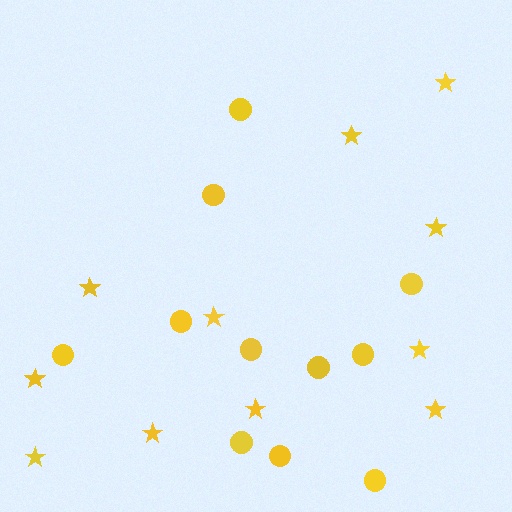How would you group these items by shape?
There are 2 groups: one group of circles (11) and one group of stars (11).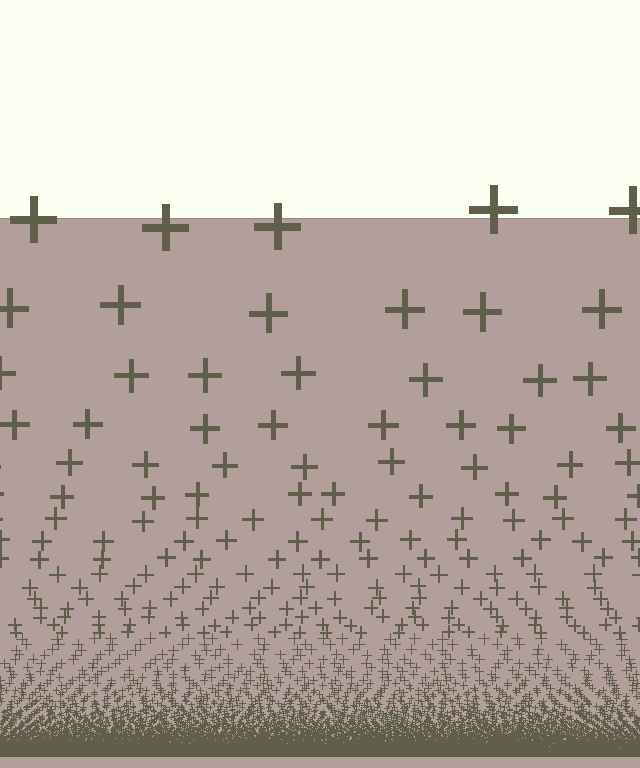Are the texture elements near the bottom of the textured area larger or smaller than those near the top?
Smaller. The gradient is inverted — elements near the bottom are smaller and denser.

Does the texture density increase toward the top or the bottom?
Density increases toward the bottom.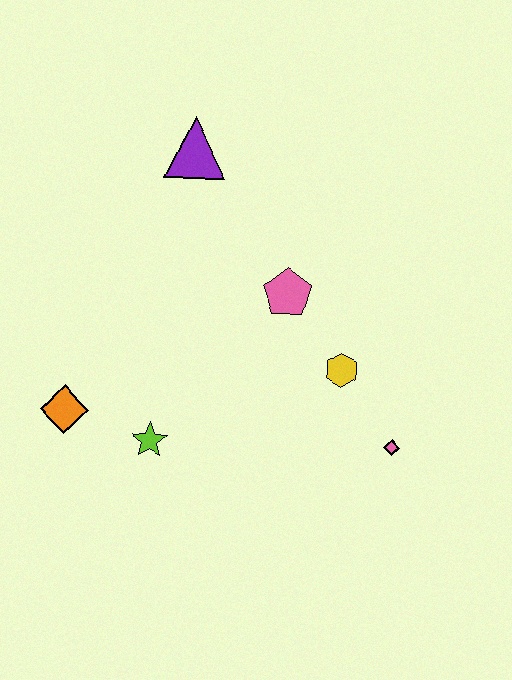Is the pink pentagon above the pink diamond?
Yes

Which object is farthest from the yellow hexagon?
The orange diamond is farthest from the yellow hexagon.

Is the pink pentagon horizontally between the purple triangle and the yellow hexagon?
Yes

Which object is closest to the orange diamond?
The lime star is closest to the orange diamond.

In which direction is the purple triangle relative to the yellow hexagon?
The purple triangle is above the yellow hexagon.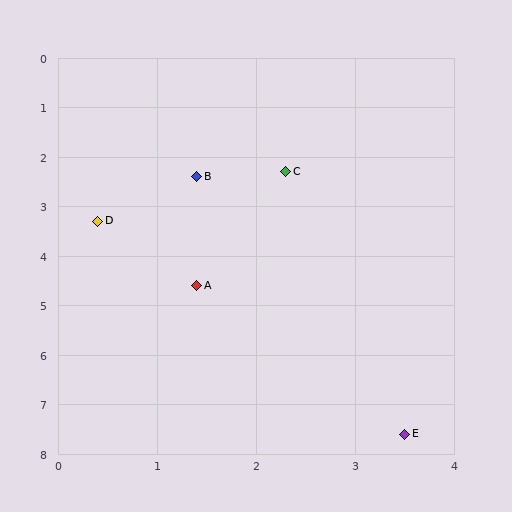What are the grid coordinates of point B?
Point B is at approximately (1.4, 2.4).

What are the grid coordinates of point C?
Point C is at approximately (2.3, 2.3).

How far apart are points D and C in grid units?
Points D and C are about 2.1 grid units apart.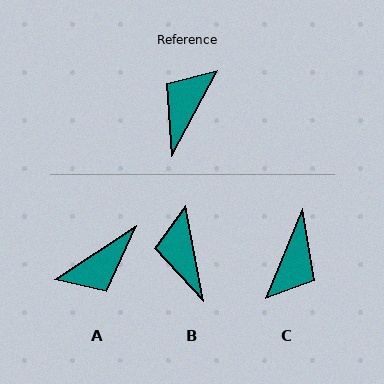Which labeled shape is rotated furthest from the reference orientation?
C, about 174 degrees away.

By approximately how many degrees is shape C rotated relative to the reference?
Approximately 174 degrees clockwise.